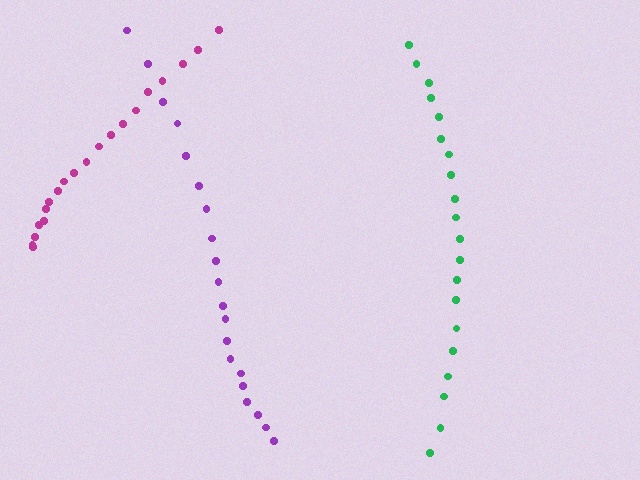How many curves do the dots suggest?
There are 3 distinct paths.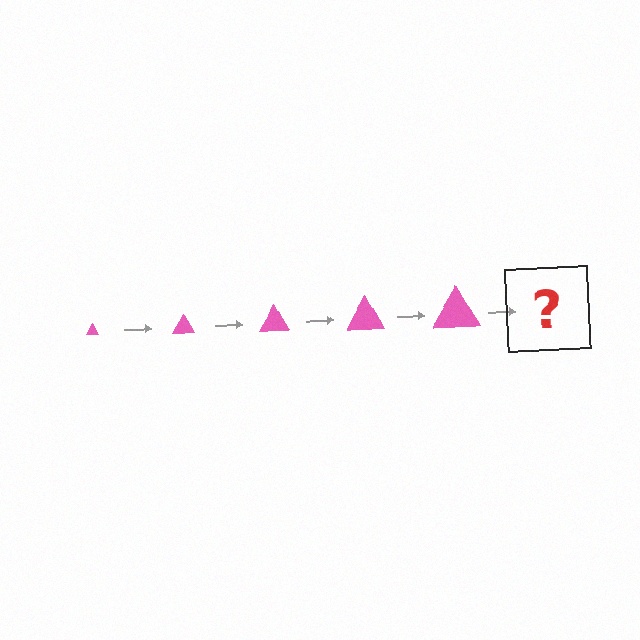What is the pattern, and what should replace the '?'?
The pattern is that the triangle gets progressively larger each step. The '?' should be a pink triangle, larger than the previous one.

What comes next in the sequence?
The next element should be a pink triangle, larger than the previous one.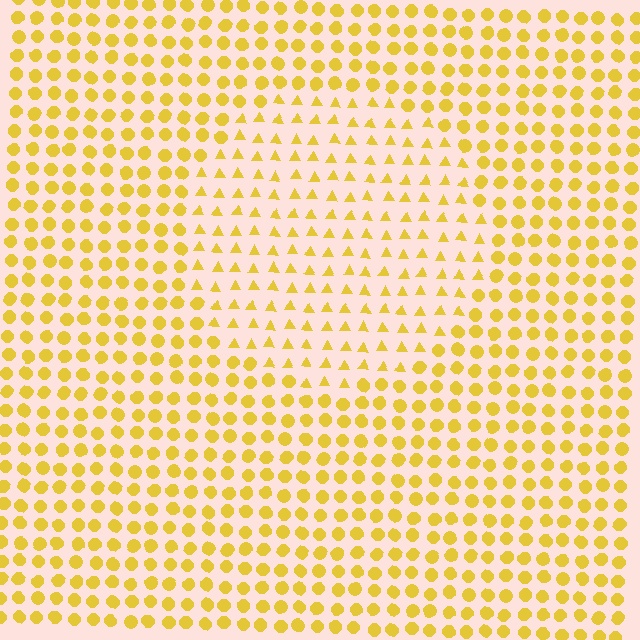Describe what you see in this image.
The image is filled with small yellow elements arranged in a uniform grid. A circle-shaped region contains triangles, while the surrounding area contains circles. The boundary is defined purely by the change in element shape.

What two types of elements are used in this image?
The image uses triangles inside the circle region and circles outside it.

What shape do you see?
I see a circle.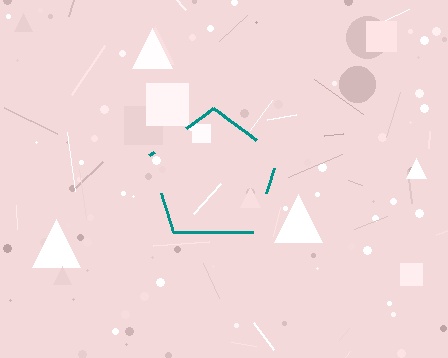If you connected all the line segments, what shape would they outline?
They would outline a pentagon.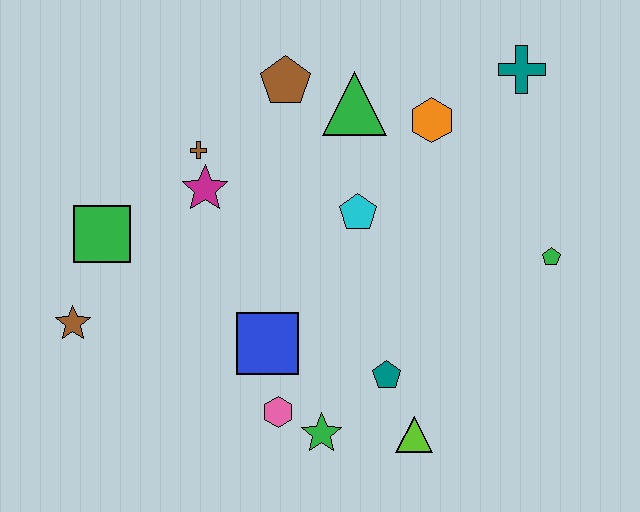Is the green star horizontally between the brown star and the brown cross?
No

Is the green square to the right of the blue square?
No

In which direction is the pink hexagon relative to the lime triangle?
The pink hexagon is to the left of the lime triangle.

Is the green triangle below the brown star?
No